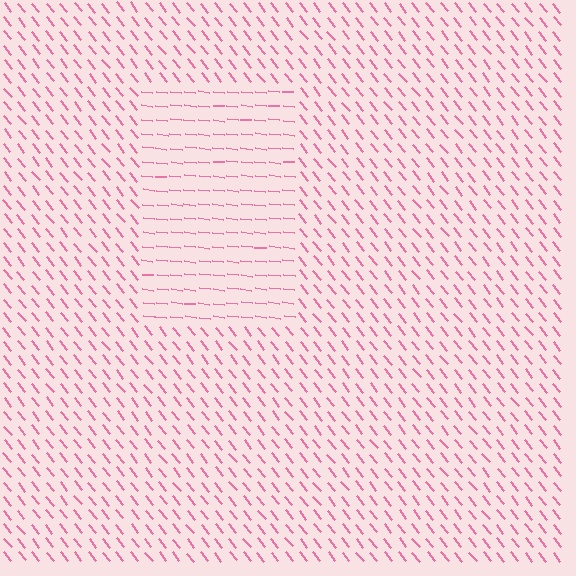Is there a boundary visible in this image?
Yes, there is a texture boundary formed by a change in line orientation.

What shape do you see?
I see a rectangle.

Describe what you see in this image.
The image is filled with small pink line segments. A rectangle region in the image has lines oriented differently from the surrounding lines, creating a visible texture boundary.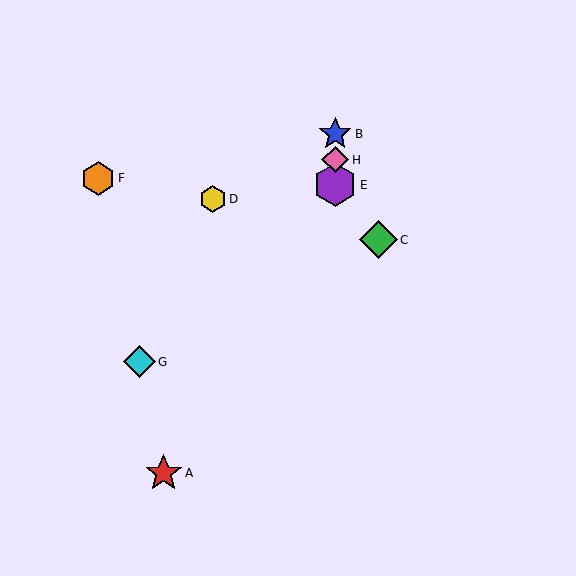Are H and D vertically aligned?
No, H is at x≈335 and D is at x≈213.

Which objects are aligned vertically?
Objects B, E, H are aligned vertically.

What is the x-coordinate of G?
Object G is at x≈139.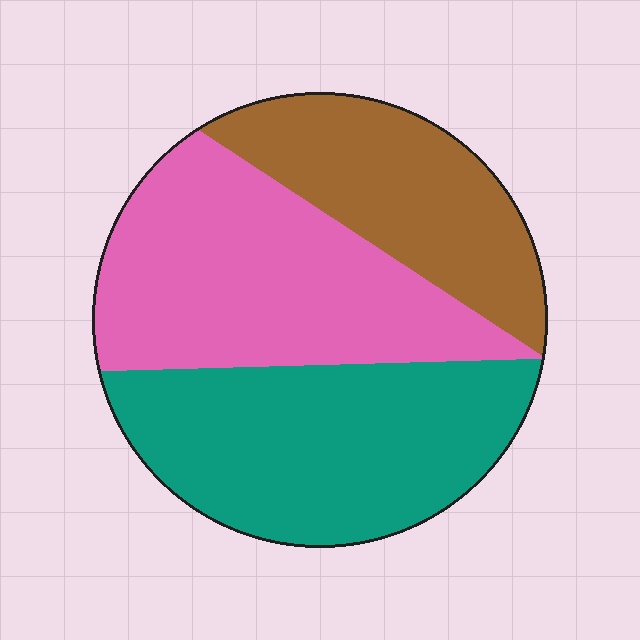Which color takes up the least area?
Brown, at roughly 25%.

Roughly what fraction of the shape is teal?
Teal covers 38% of the shape.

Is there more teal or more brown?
Teal.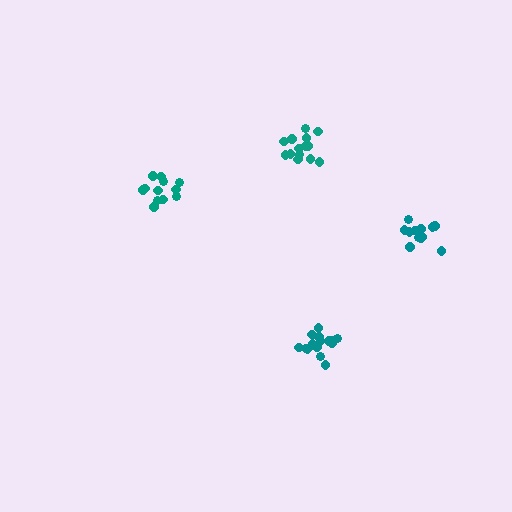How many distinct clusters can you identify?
There are 4 distinct clusters.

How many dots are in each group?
Group 1: 13 dots, Group 2: 17 dots, Group 3: 14 dots, Group 4: 12 dots (56 total).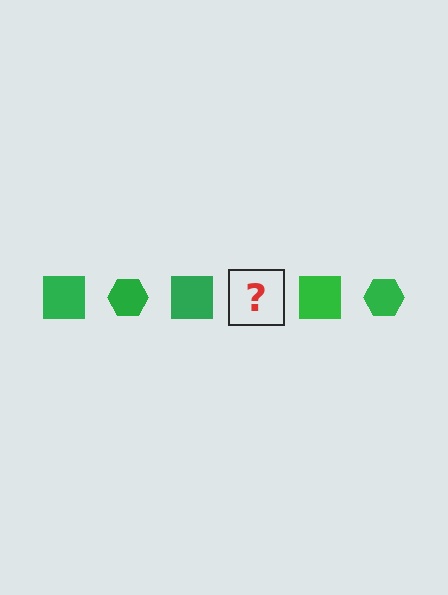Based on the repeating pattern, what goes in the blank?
The blank should be a green hexagon.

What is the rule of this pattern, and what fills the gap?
The rule is that the pattern cycles through square, hexagon shapes in green. The gap should be filled with a green hexagon.